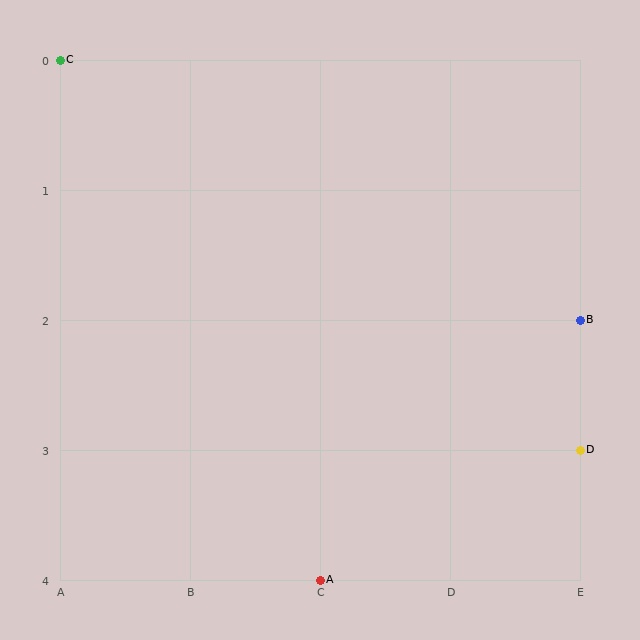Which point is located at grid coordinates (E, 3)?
Point D is at (E, 3).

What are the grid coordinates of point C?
Point C is at grid coordinates (A, 0).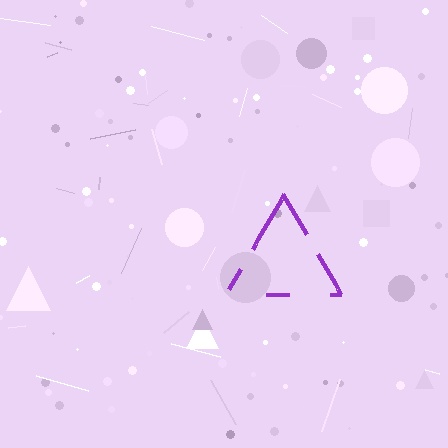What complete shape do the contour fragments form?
The contour fragments form a triangle.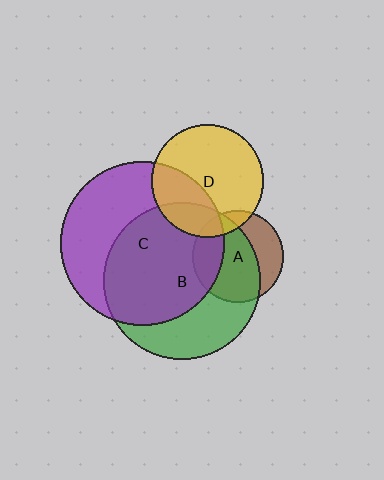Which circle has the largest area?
Circle C (purple).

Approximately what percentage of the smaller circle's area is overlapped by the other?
Approximately 20%.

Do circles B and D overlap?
Yes.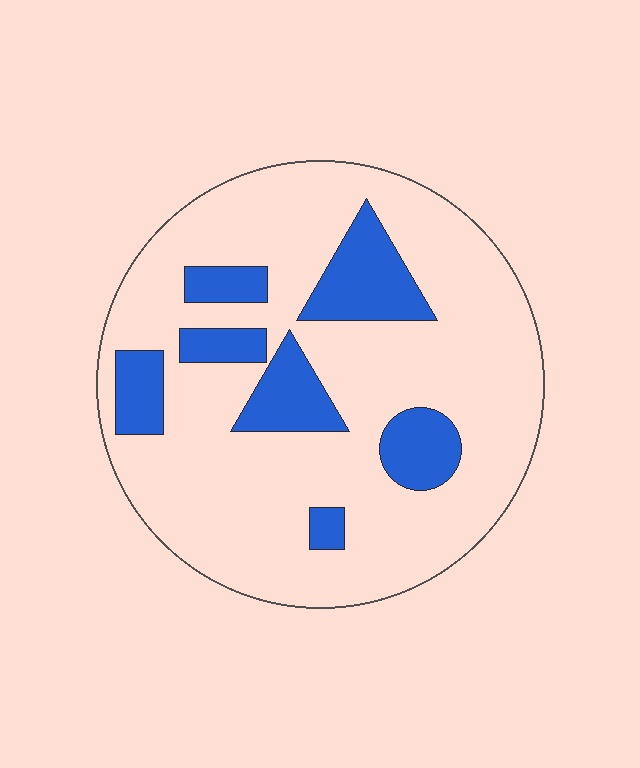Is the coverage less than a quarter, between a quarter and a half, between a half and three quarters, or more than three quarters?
Less than a quarter.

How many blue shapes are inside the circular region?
7.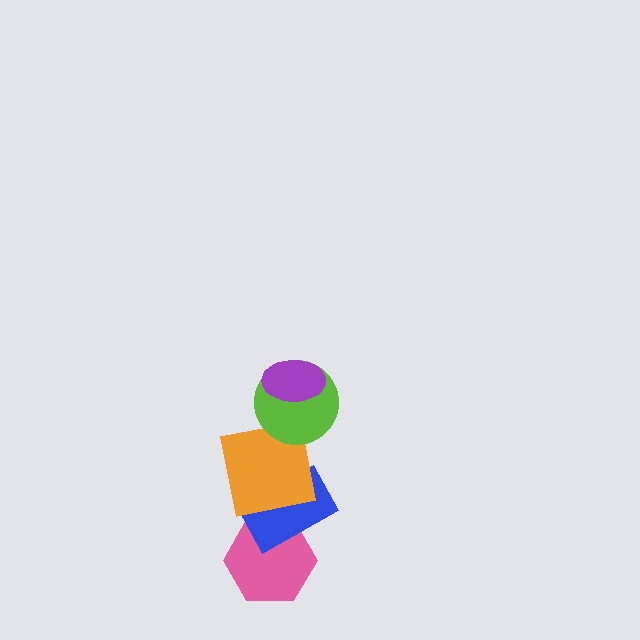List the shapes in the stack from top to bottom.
From top to bottom: the purple ellipse, the lime circle, the orange square, the blue rectangle, the pink hexagon.